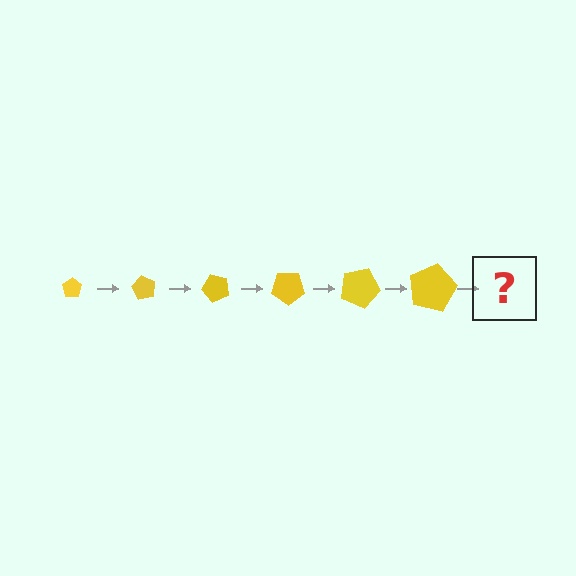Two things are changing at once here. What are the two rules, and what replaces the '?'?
The two rules are that the pentagon grows larger each step and it rotates 60 degrees each step. The '?' should be a pentagon, larger than the previous one and rotated 360 degrees from the start.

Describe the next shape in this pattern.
It should be a pentagon, larger than the previous one and rotated 360 degrees from the start.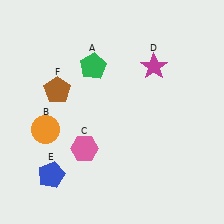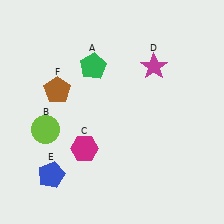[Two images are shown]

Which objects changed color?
B changed from orange to lime. C changed from pink to magenta.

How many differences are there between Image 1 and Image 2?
There are 2 differences between the two images.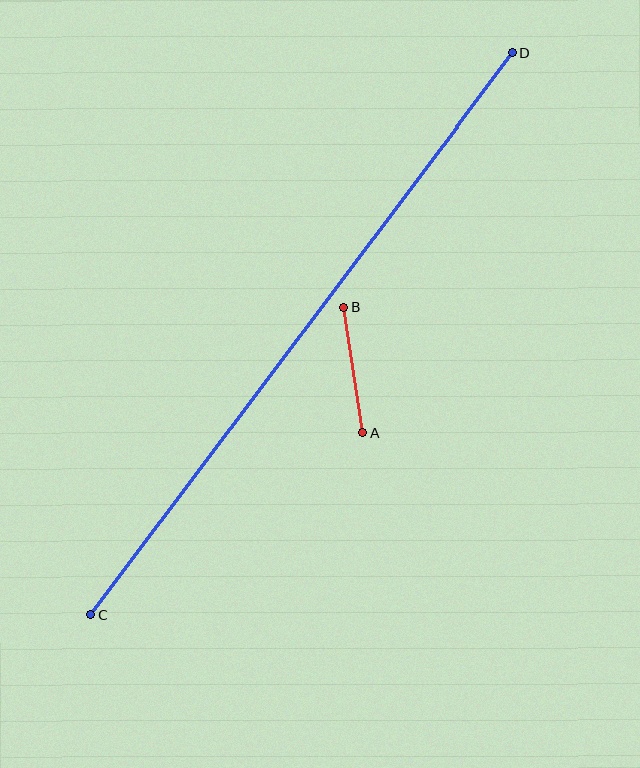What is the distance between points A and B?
The distance is approximately 127 pixels.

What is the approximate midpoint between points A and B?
The midpoint is at approximately (353, 370) pixels.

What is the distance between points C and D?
The distance is approximately 703 pixels.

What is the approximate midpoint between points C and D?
The midpoint is at approximately (302, 334) pixels.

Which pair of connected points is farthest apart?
Points C and D are farthest apart.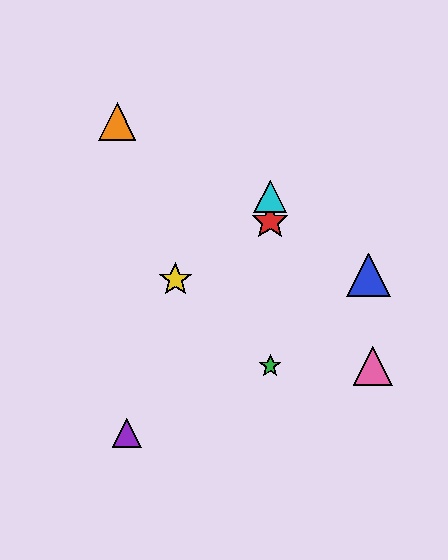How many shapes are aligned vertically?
3 shapes (the red star, the green star, the cyan triangle) are aligned vertically.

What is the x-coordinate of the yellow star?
The yellow star is at x≈175.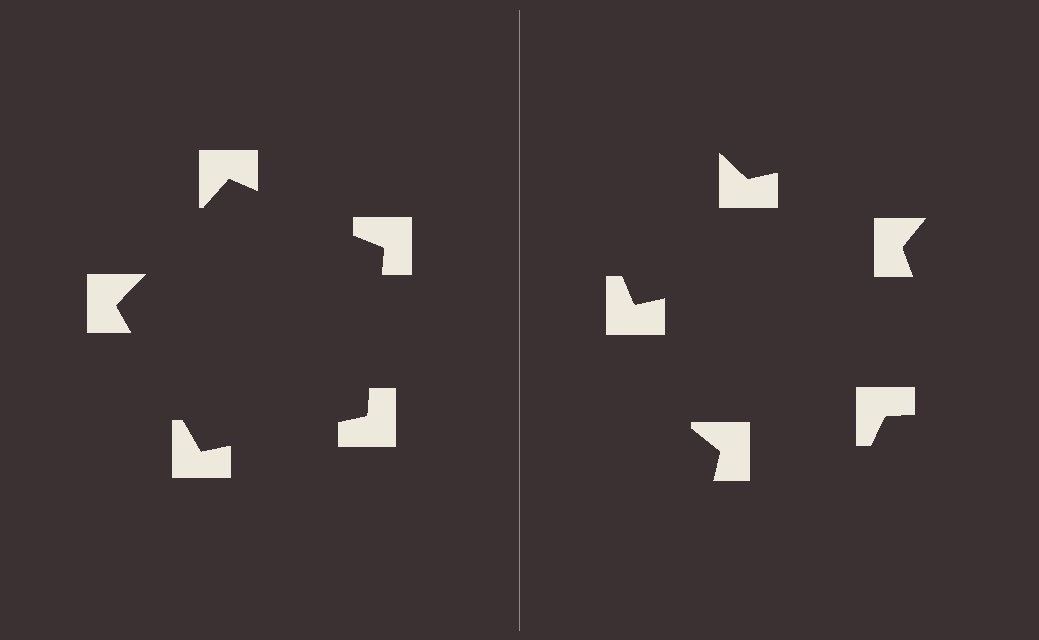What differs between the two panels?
The notched squares are positioned identically on both sides; only the wedge orientations differ. On the left they align to a pentagon; on the right they are misaligned.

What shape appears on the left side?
An illusory pentagon.